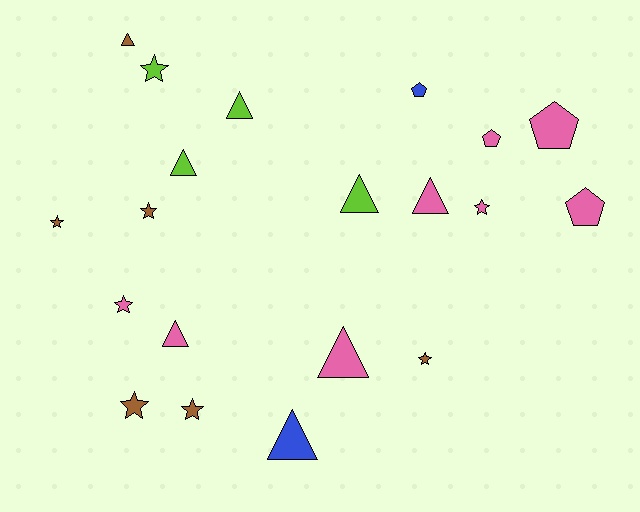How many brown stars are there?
There are 5 brown stars.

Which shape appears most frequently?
Triangle, with 8 objects.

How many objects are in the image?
There are 20 objects.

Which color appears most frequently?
Pink, with 8 objects.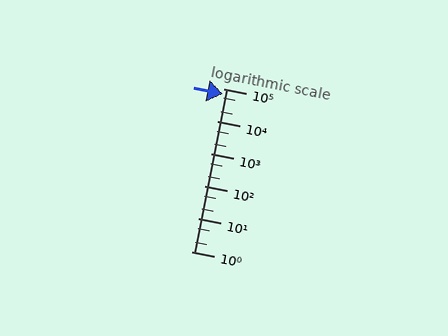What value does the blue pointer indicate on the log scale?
The pointer indicates approximately 67000.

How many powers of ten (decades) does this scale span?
The scale spans 5 decades, from 1 to 100000.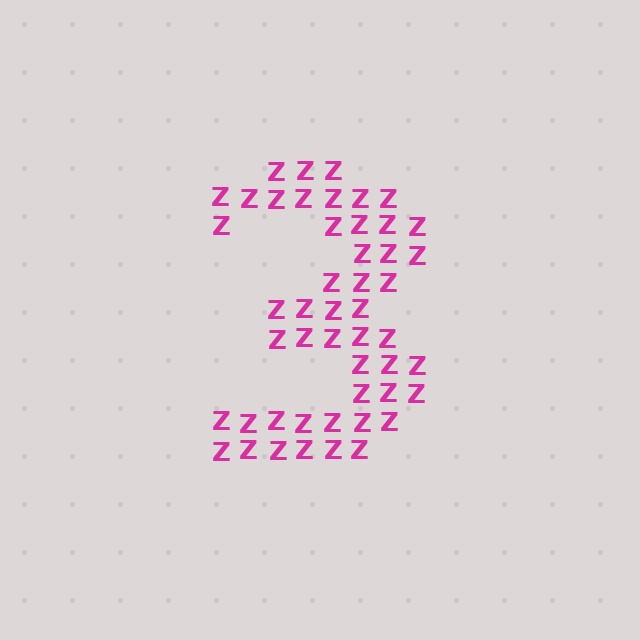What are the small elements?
The small elements are letter Z's.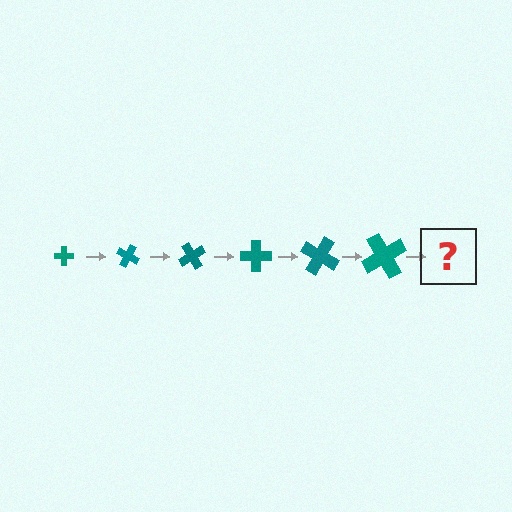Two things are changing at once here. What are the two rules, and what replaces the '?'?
The two rules are that the cross grows larger each step and it rotates 30 degrees each step. The '?' should be a cross, larger than the previous one and rotated 180 degrees from the start.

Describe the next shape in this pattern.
It should be a cross, larger than the previous one and rotated 180 degrees from the start.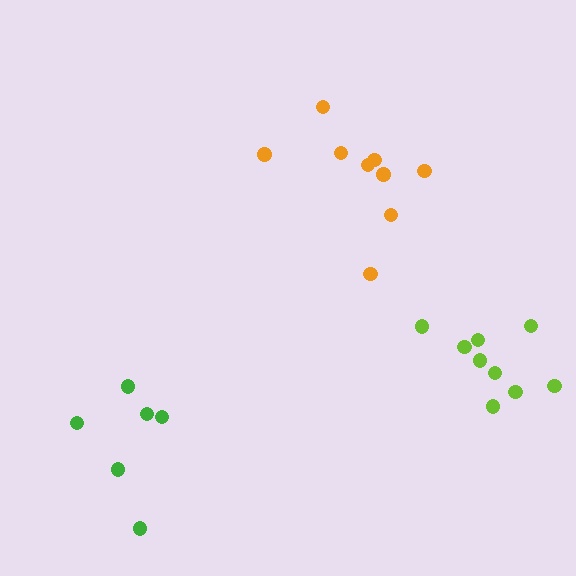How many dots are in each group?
Group 1: 9 dots, Group 2: 6 dots, Group 3: 9 dots (24 total).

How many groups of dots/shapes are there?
There are 3 groups.